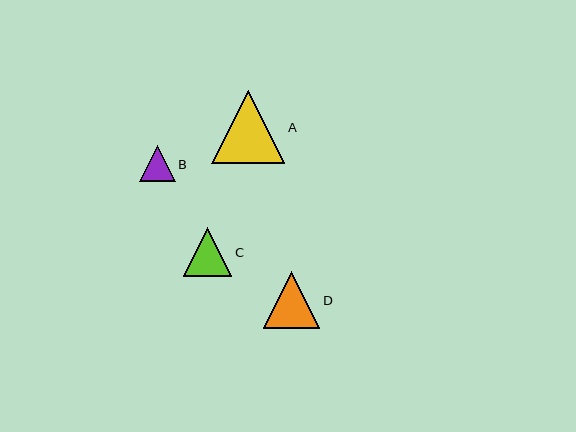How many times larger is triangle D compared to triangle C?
Triangle D is approximately 1.2 times the size of triangle C.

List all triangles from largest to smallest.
From largest to smallest: A, D, C, B.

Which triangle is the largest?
Triangle A is the largest with a size of approximately 73 pixels.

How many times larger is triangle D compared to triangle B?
Triangle D is approximately 1.6 times the size of triangle B.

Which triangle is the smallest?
Triangle B is the smallest with a size of approximately 36 pixels.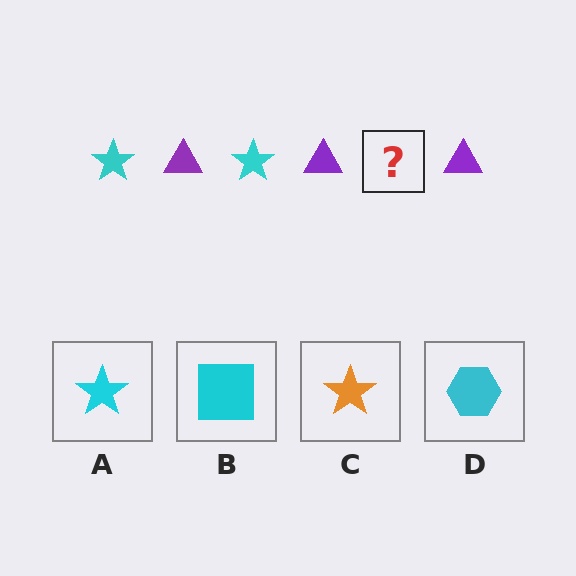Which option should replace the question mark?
Option A.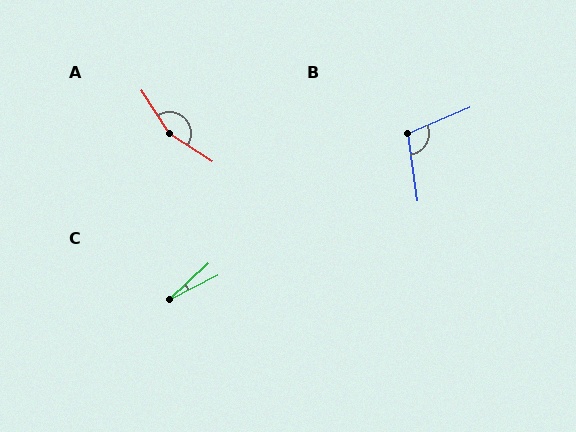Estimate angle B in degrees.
Approximately 106 degrees.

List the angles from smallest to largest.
C (16°), B (106°), A (156°).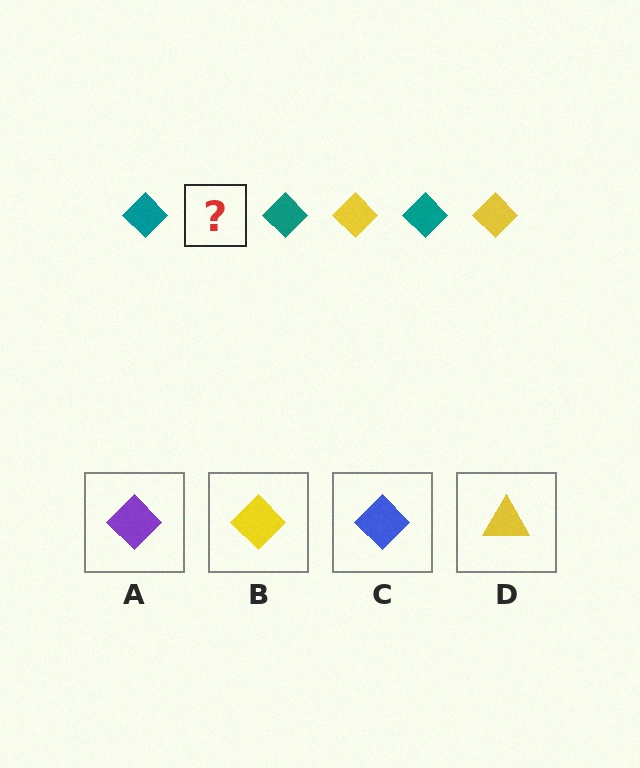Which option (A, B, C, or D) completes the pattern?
B.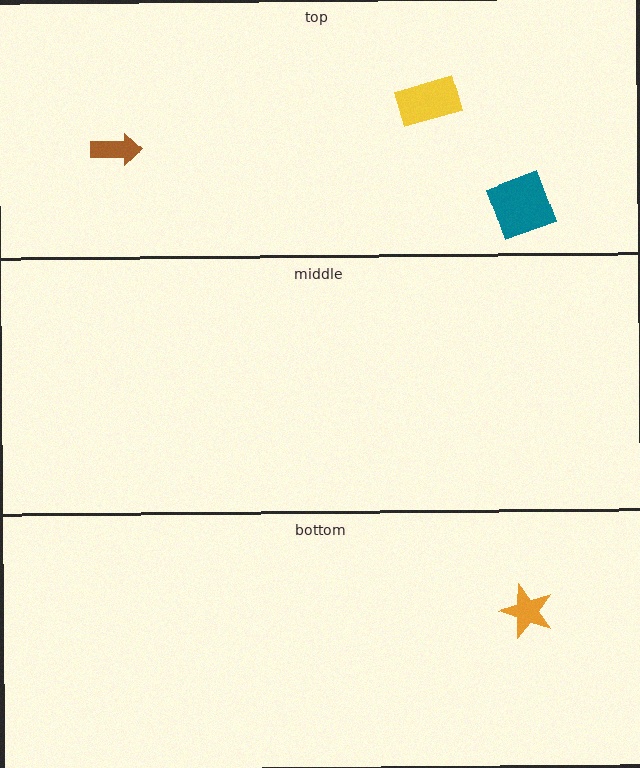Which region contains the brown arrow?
The top region.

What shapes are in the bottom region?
The orange star.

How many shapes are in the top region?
3.